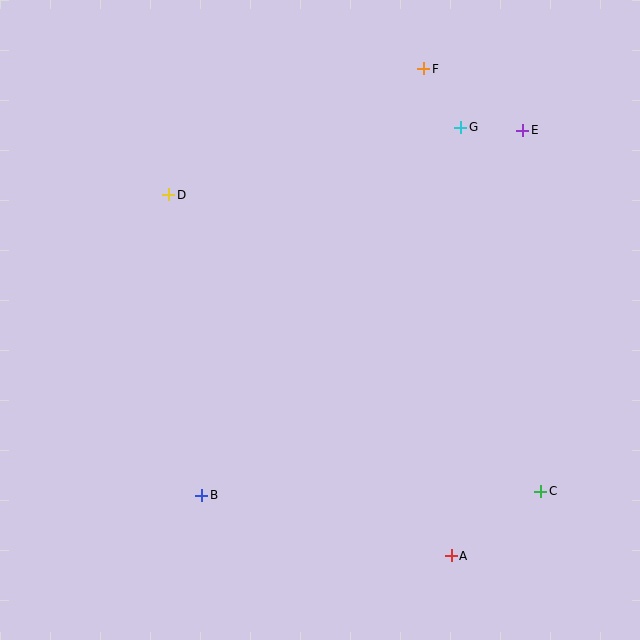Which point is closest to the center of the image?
Point D at (169, 195) is closest to the center.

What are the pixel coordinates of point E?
Point E is at (523, 130).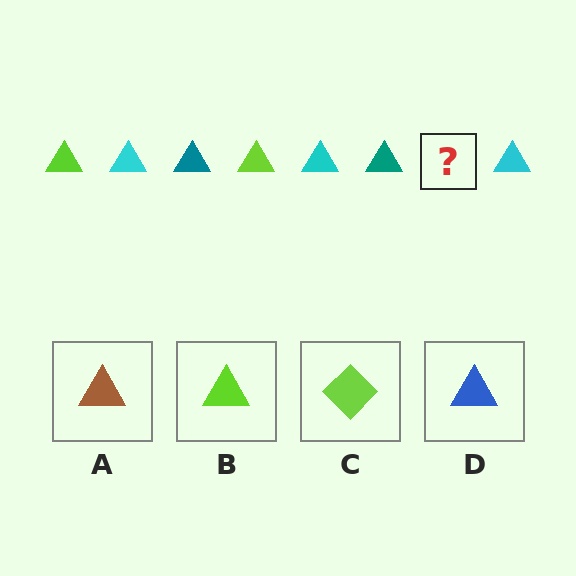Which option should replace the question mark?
Option B.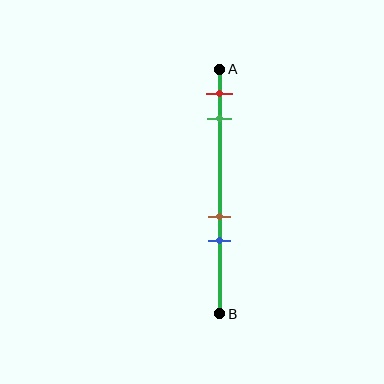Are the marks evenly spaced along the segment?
No, the marks are not evenly spaced.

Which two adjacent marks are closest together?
The brown and blue marks are the closest adjacent pair.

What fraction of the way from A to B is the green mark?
The green mark is approximately 20% (0.2) of the way from A to B.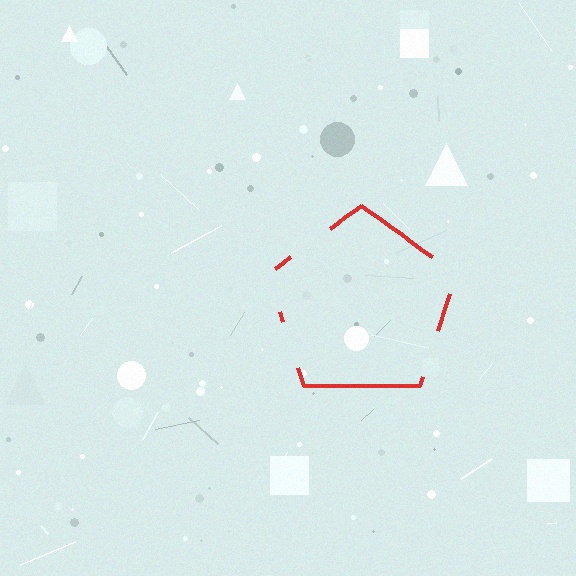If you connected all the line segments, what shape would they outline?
They would outline a pentagon.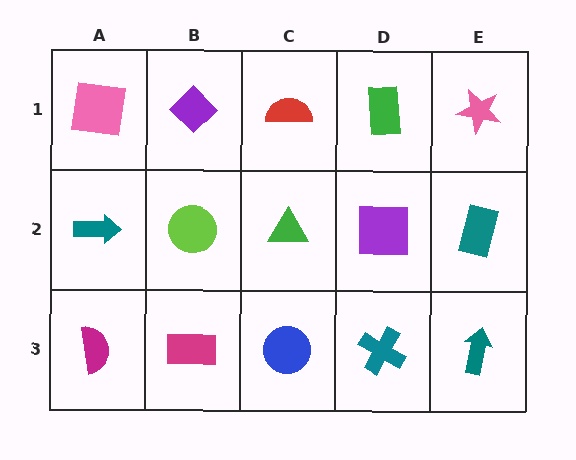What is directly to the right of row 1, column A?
A purple diamond.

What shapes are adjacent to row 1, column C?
A green triangle (row 2, column C), a purple diamond (row 1, column B), a green rectangle (row 1, column D).